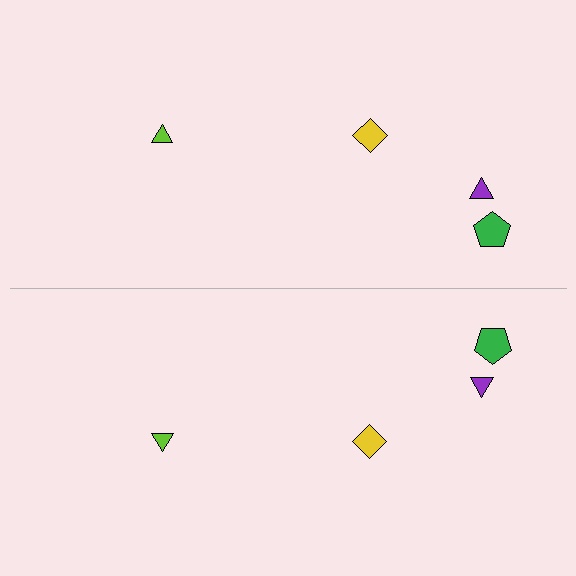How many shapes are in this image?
There are 8 shapes in this image.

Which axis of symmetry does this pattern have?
The pattern has a horizontal axis of symmetry running through the center of the image.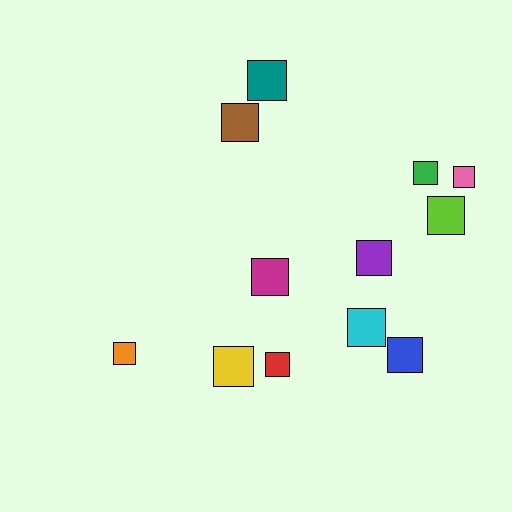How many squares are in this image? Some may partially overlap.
There are 12 squares.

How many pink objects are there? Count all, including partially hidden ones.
There is 1 pink object.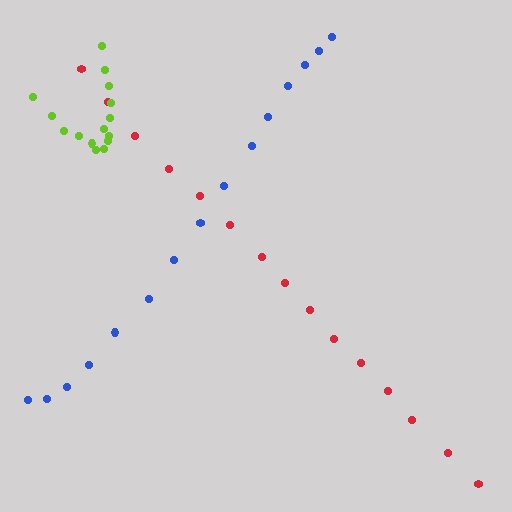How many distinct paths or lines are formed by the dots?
There are 3 distinct paths.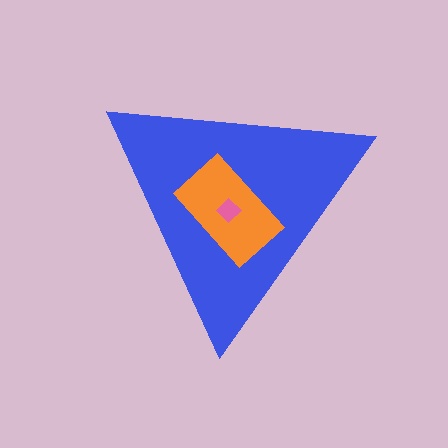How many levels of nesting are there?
3.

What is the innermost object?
The pink diamond.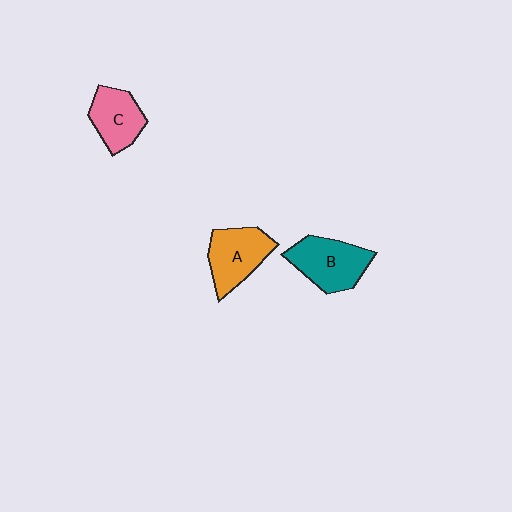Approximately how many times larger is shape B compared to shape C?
Approximately 1.3 times.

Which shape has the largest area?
Shape B (teal).